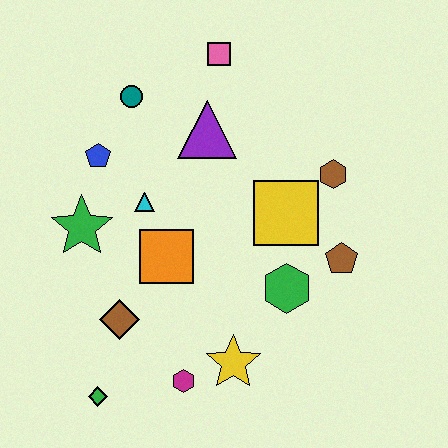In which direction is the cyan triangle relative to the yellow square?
The cyan triangle is to the left of the yellow square.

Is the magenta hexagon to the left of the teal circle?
No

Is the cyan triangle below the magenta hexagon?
No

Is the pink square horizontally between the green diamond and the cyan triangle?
No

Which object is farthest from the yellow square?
The green diamond is farthest from the yellow square.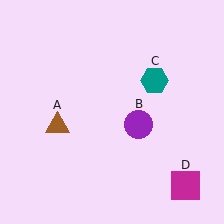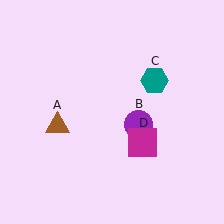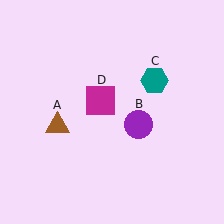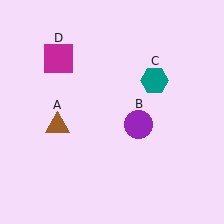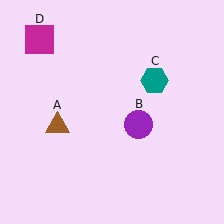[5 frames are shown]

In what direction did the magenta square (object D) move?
The magenta square (object D) moved up and to the left.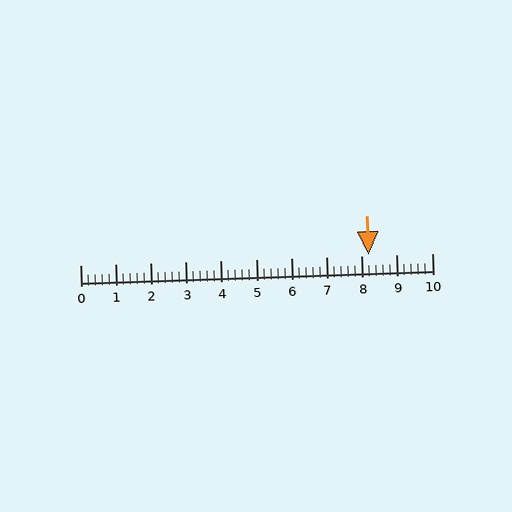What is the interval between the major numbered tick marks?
The major tick marks are spaced 1 units apart.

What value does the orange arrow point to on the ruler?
The orange arrow points to approximately 8.2.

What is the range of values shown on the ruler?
The ruler shows values from 0 to 10.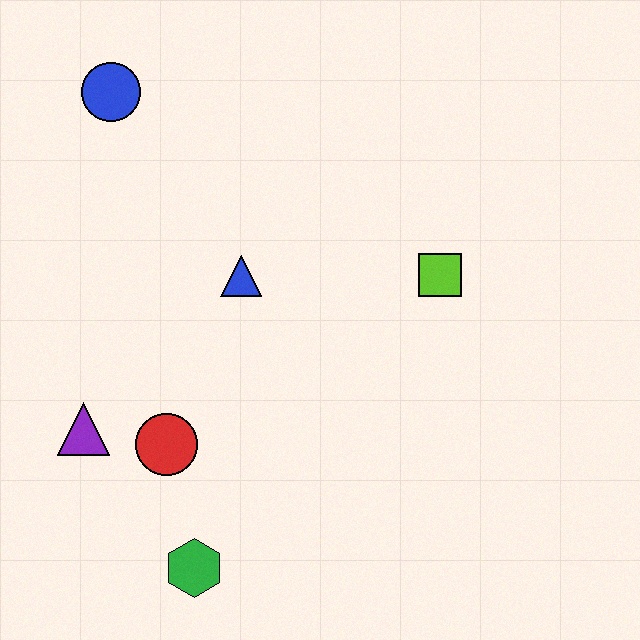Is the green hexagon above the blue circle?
No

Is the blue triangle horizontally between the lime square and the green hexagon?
Yes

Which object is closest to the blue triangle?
The red circle is closest to the blue triangle.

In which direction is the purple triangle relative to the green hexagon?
The purple triangle is above the green hexagon.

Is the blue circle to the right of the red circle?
No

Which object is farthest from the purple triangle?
The lime square is farthest from the purple triangle.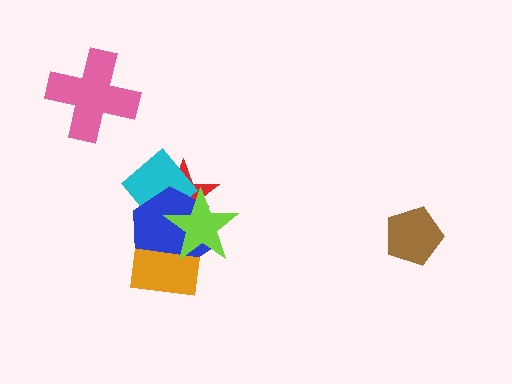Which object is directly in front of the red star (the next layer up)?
The cyan diamond is directly in front of the red star.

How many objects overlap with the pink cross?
0 objects overlap with the pink cross.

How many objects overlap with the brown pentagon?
0 objects overlap with the brown pentagon.